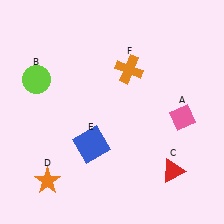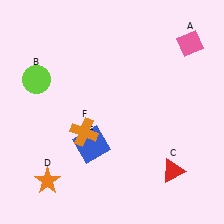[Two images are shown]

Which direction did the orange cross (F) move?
The orange cross (F) moved down.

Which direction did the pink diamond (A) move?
The pink diamond (A) moved up.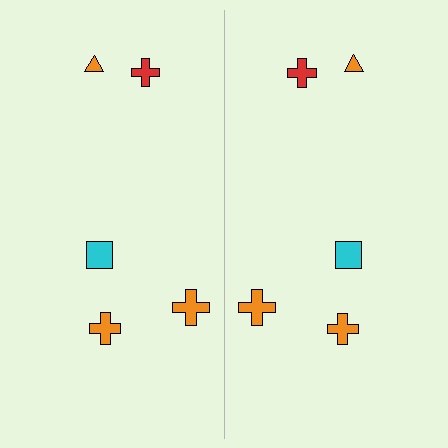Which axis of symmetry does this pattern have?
The pattern has a vertical axis of symmetry running through the center of the image.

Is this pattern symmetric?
Yes, this pattern has bilateral (reflection) symmetry.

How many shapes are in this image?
There are 10 shapes in this image.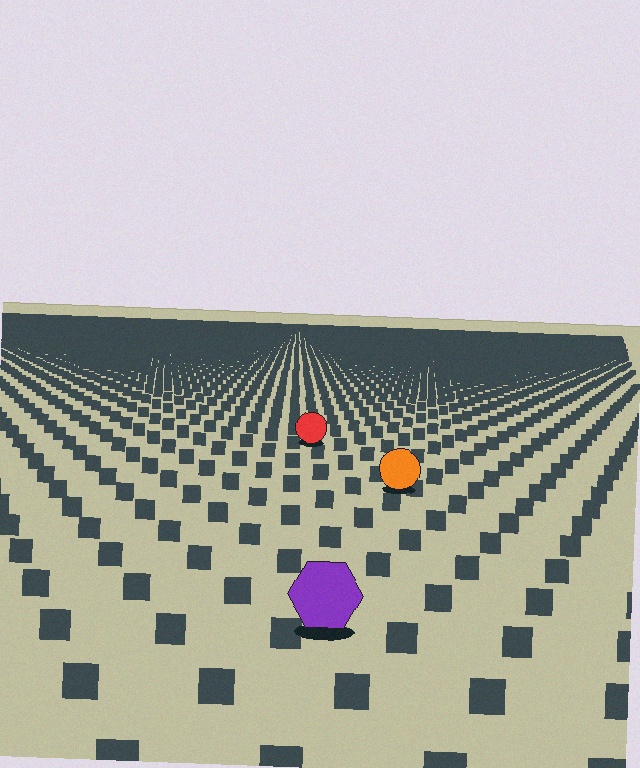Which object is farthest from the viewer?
The red circle is farthest from the viewer. It appears smaller and the ground texture around it is denser.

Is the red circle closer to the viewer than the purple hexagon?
No. The purple hexagon is closer — you can tell from the texture gradient: the ground texture is coarser near it.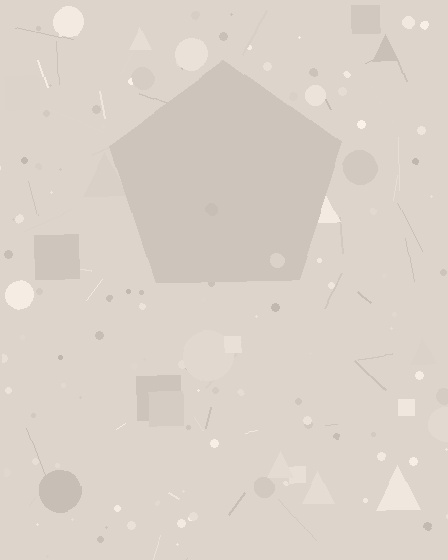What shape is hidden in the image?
A pentagon is hidden in the image.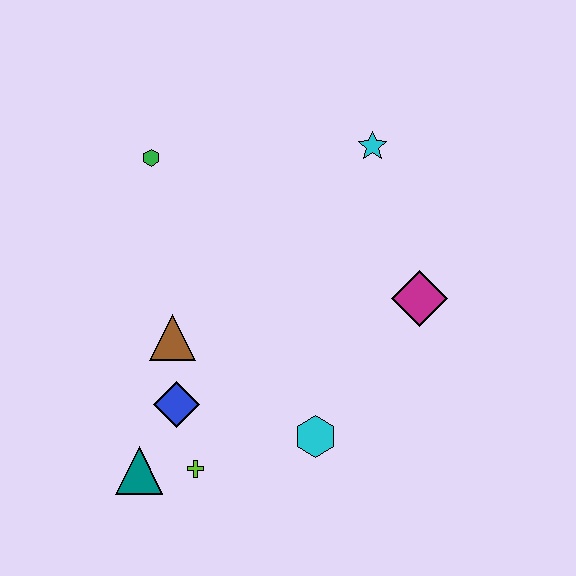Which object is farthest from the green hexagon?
The cyan hexagon is farthest from the green hexagon.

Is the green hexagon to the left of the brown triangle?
Yes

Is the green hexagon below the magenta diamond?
No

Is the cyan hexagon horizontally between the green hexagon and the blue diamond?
No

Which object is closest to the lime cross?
The teal triangle is closest to the lime cross.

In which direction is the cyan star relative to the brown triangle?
The cyan star is to the right of the brown triangle.